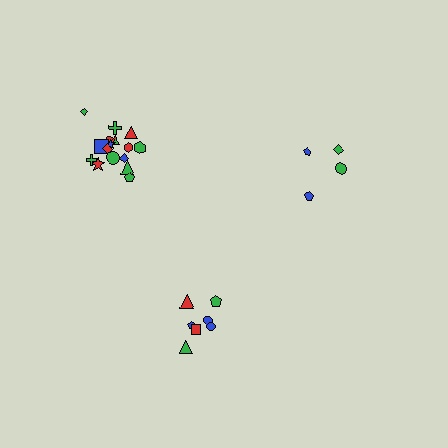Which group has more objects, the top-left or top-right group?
The top-left group.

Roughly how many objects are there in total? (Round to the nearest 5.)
Roughly 30 objects in total.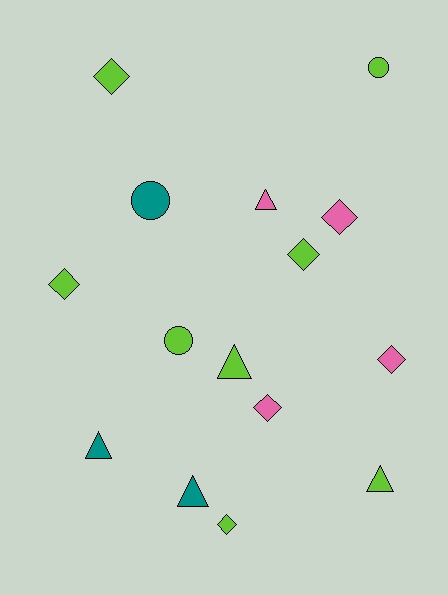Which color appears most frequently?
Lime, with 8 objects.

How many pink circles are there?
There are no pink circles.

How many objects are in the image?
There are 15 objects.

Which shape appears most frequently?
Diamond, with 7 objects.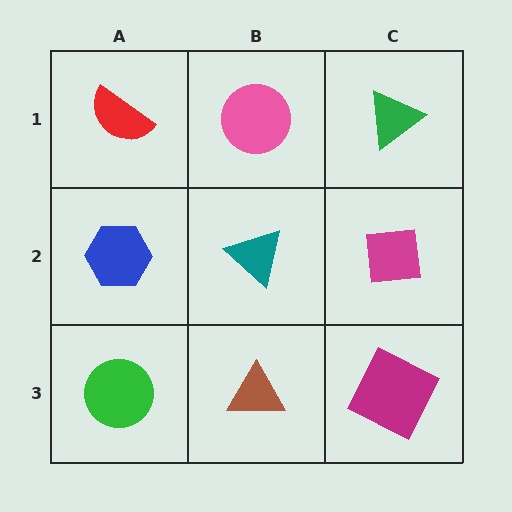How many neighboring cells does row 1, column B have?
3.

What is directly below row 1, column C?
A magenta square.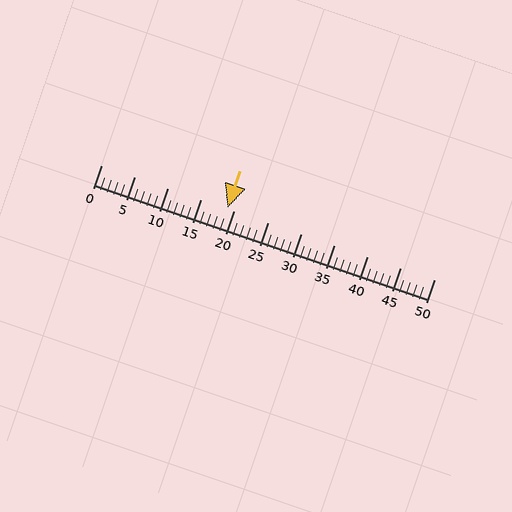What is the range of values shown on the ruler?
The ruler shows values from 0 to 50.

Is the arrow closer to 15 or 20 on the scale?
The arrow is closer to 20.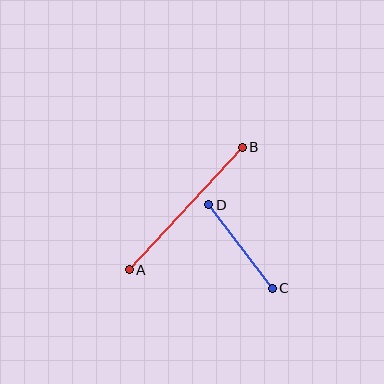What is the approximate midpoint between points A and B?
The midpoint is at approximately (186, 209) pixels.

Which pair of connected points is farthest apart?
Points A and B are farthest apart.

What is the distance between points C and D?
The distance is approximately 105 pixels.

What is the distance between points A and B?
The distance is approximately 167 pixels.